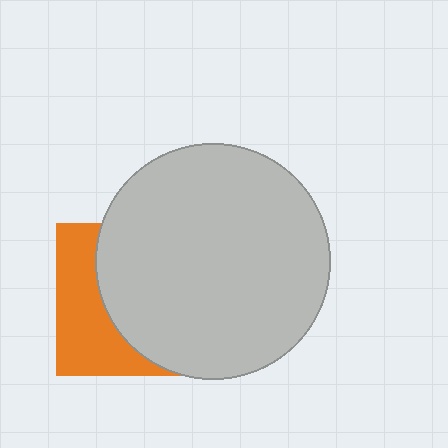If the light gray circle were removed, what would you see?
You would see the complete orange square.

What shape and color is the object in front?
The object in front is a light gray circle.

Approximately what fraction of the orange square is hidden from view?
Roughly 63% of the orange square is hidden behind the light gray circle.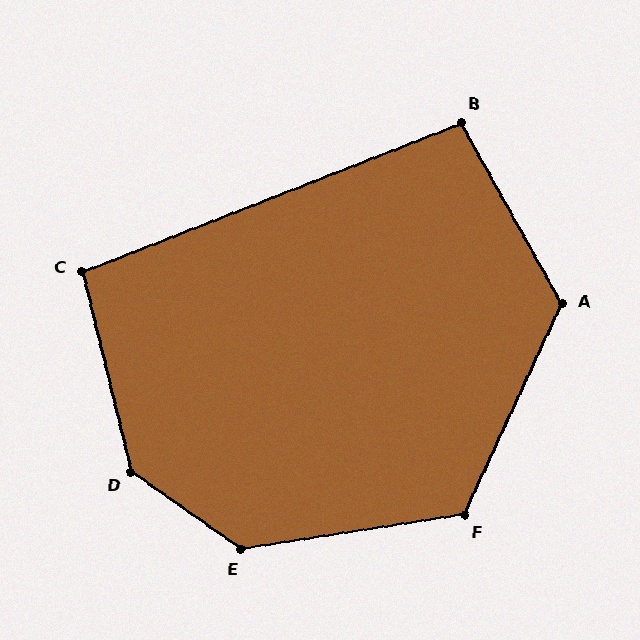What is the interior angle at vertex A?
Approximately 126 degrees (obtuse).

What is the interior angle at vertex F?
Approximately 124 degrees (obtuse).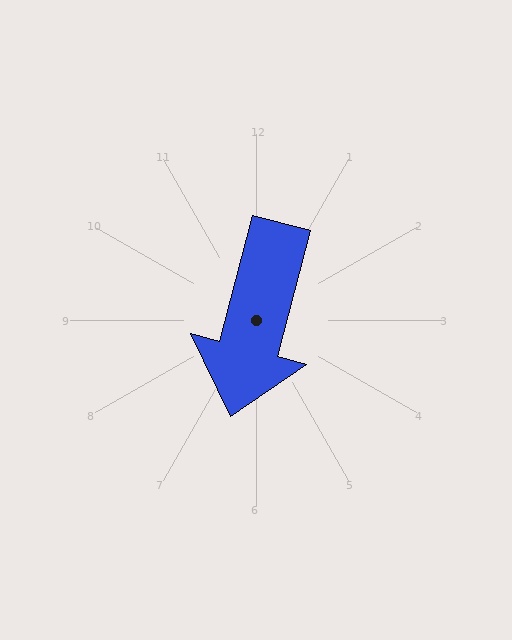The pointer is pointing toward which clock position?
Roughly 6 o'clock.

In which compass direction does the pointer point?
South.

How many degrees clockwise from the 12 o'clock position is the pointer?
Approximately 195 degrees.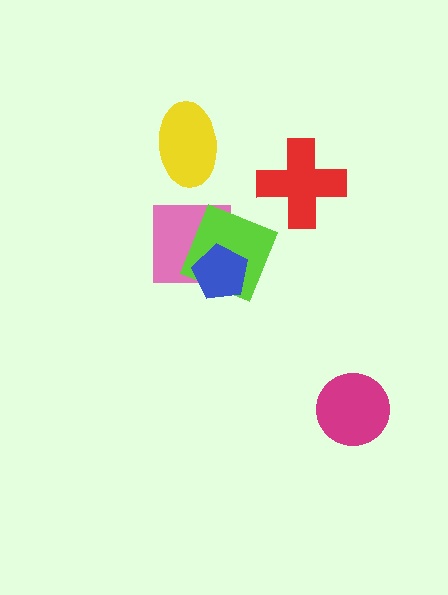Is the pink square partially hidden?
Yes, it is partially covered by another shape.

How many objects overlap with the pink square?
2 objects overlap with the pink square.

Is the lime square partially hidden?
Yes, it is partially covered by another shape.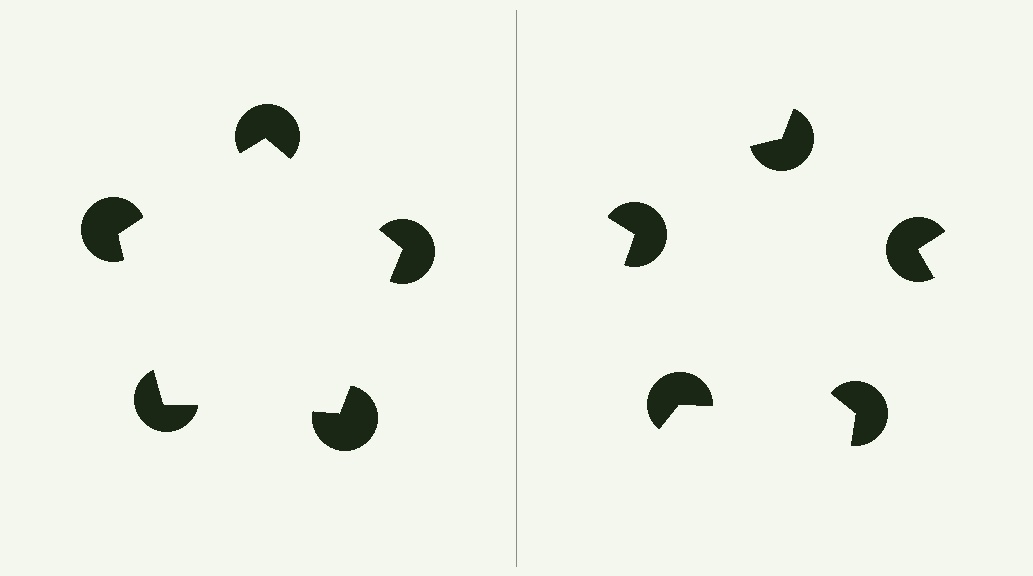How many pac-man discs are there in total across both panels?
10 — 5 on each side.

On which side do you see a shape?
An illusory pentagon appears on the left side. On the right side the wedge cuts are rotated, so no coherent shape forms.